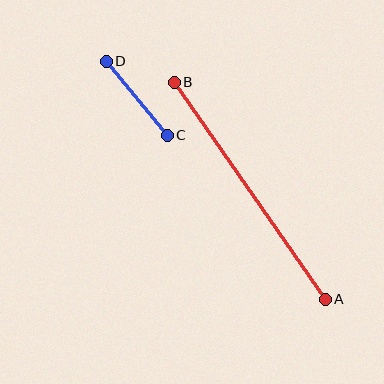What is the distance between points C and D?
The distance is approximately 96 pixels.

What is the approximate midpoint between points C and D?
The midpoint is at approximately (137, 98) pixels.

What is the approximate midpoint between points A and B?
The midpoint is at approximately (250, 191) pixels.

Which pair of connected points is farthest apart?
Points A and B are farthest apart.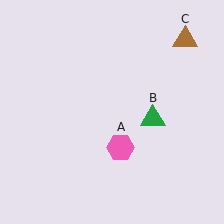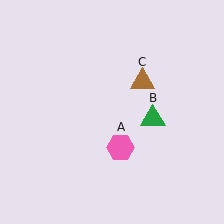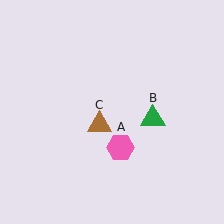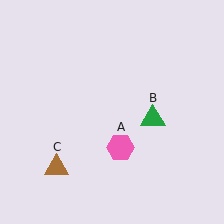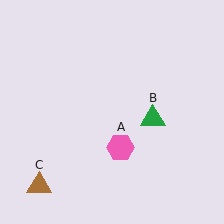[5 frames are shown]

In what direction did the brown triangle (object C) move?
The brown triangle (object C) moved down and to the left.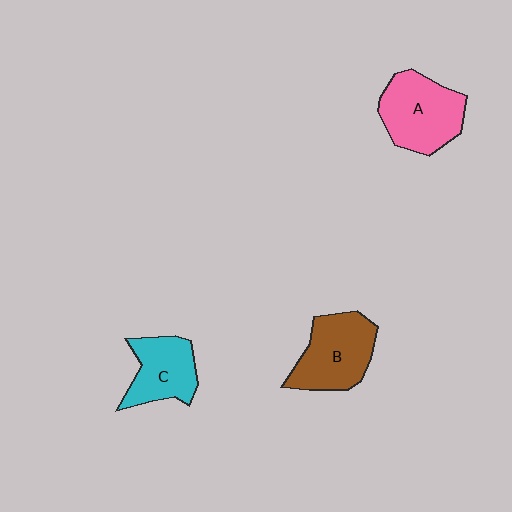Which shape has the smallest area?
Shape C (cyan).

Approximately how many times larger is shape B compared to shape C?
Approximately 1.3 times.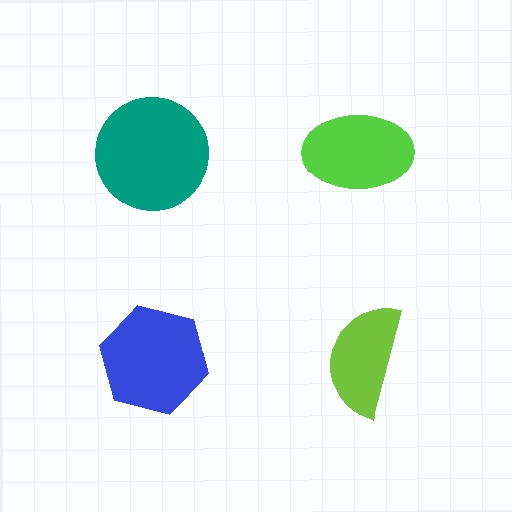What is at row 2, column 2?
A lime semicircle.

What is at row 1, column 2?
A lime ellipse.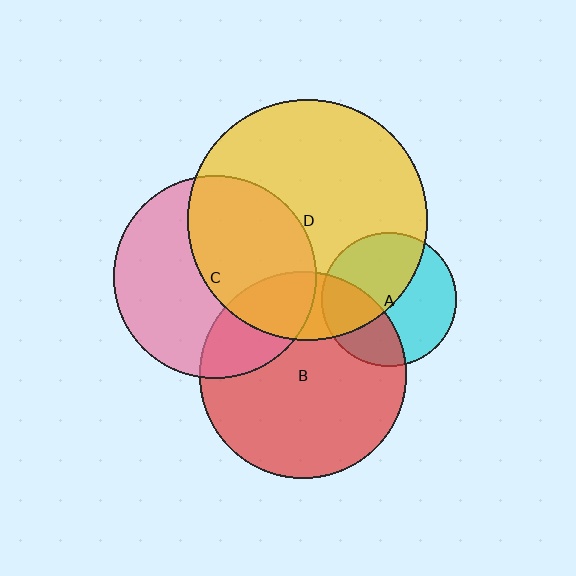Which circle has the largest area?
Circle D (yellow).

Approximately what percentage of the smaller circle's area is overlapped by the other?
Approximately 35%.